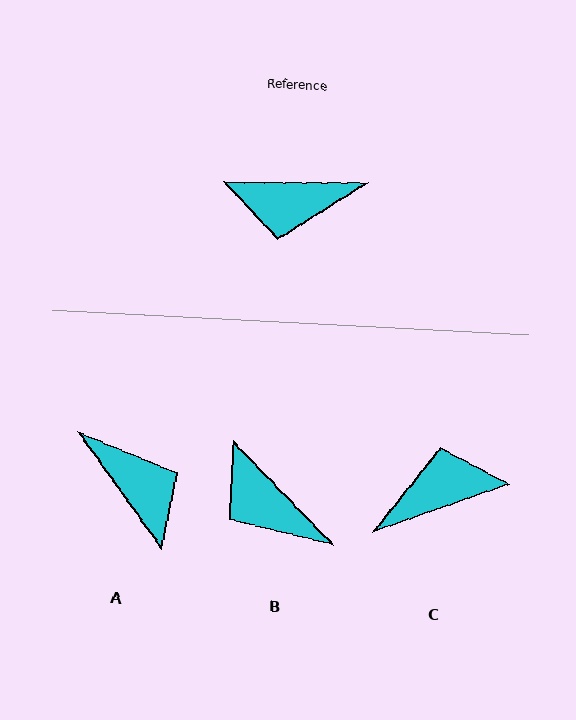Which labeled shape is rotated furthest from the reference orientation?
C, about 161 degrees away.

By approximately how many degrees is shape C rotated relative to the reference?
Approximately 161 degrees clockwise.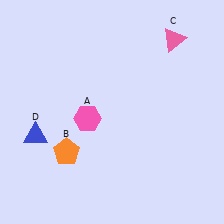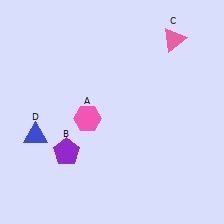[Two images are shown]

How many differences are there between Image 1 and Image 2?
There is 1 difference between the two images.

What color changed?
The pentagon (B) changed from orange in Image 1 to purple in Image 2.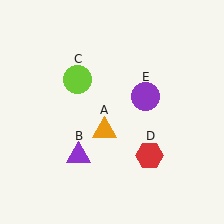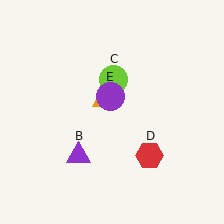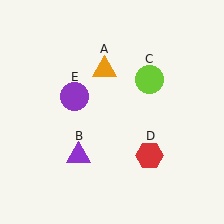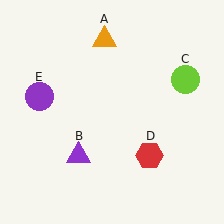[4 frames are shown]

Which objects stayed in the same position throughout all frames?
Purple triangle (object B) and red hexagon (object D) remained stationary.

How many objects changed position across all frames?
3 objects changed position: orange triangle (object A), lime circle (object C), purple circle (object E).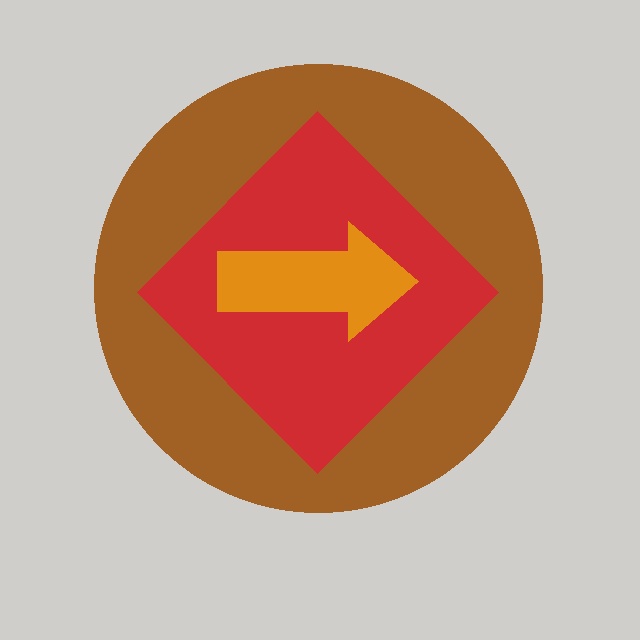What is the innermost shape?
The orange arrow.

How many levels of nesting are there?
3.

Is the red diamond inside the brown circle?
Yes.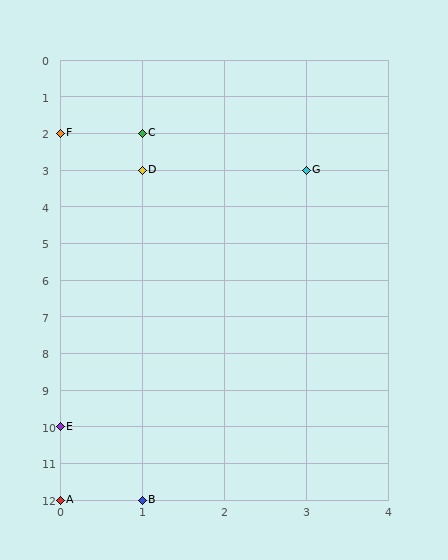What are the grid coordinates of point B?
Point B is at grid coordinates (1, 12).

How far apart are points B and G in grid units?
Points B and G are 2 columns and 9 rows apart (about 9.2 grid units diagonally).